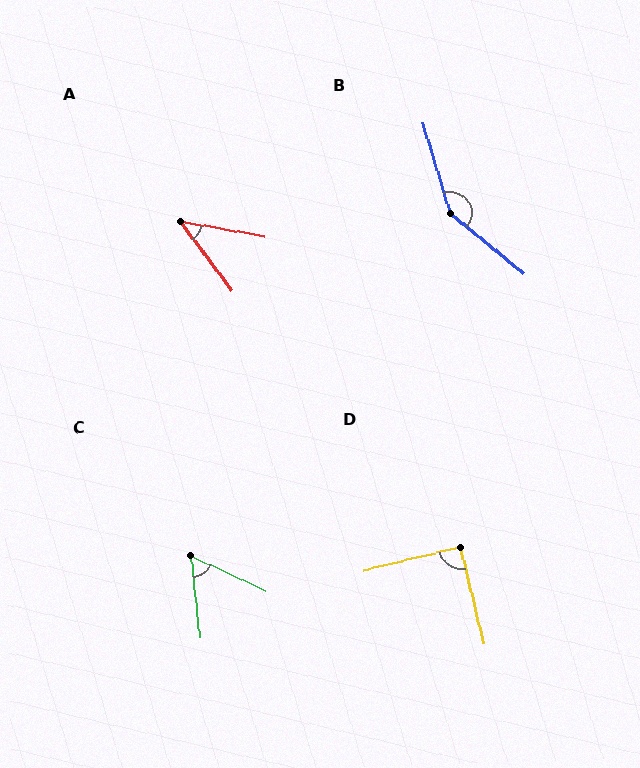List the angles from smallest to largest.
A (43°), C (59°), D (90°), B (146°).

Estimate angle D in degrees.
Approximately 90 degrees.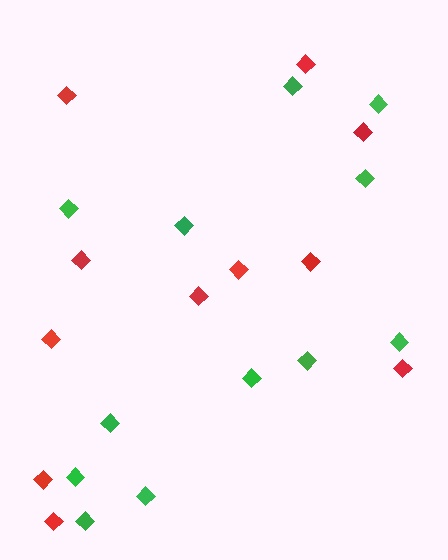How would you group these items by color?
There are 2 groups: one group of red diamonds (11) and one group of green diamonds (12).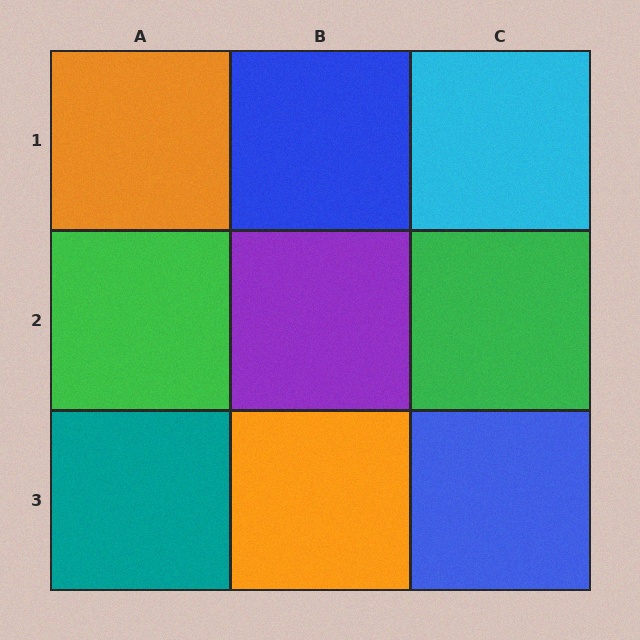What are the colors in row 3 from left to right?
Teal, orange, blue.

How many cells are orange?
2 cells are orange.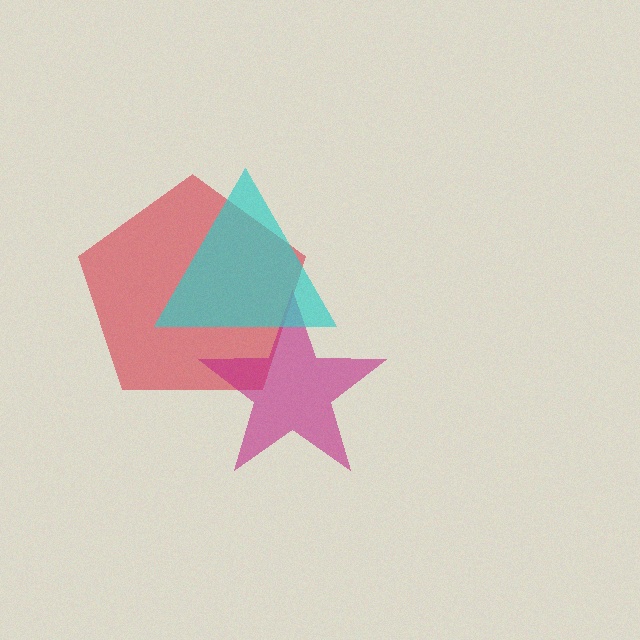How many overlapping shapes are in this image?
There are 3 overlapping shapes in the image.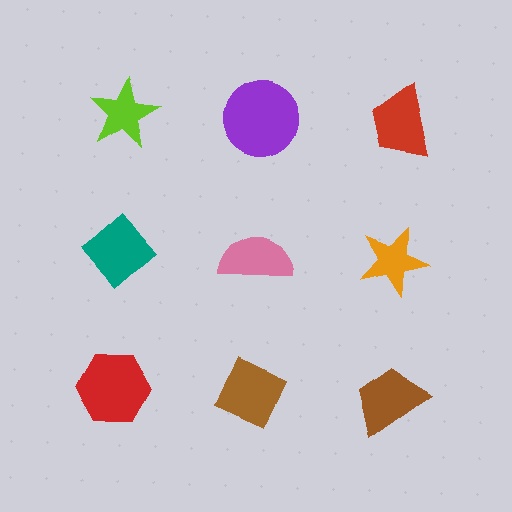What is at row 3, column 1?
A red hexagon.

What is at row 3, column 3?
A brown trapezoid.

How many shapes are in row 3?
3 shapes.